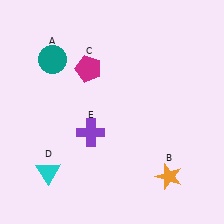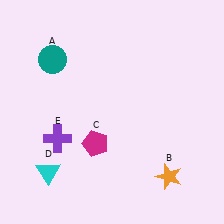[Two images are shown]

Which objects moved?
The objects that moved are: the magenta pentagon (C), the purple cross (E).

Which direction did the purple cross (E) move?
The purple cross (E) moved left.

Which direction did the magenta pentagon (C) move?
The magenta pentagon (C) moved down.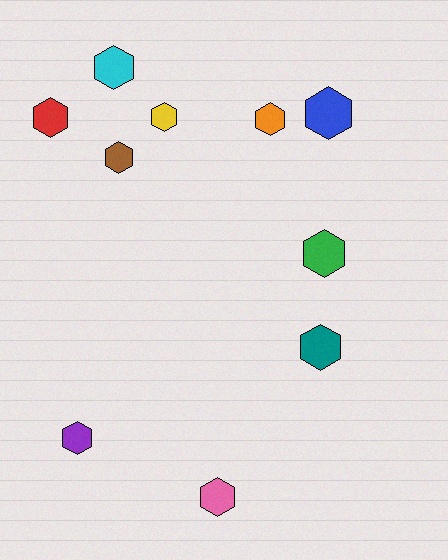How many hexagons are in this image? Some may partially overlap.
There are 10 hexagons.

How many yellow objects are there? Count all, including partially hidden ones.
There is 1 yellow object.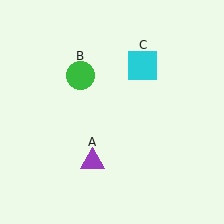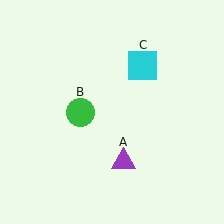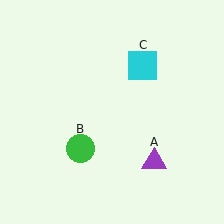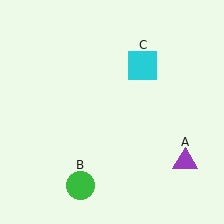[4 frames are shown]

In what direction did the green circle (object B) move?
The green circle (object B) moved down.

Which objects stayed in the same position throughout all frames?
Cyan square (object C) remained stationary.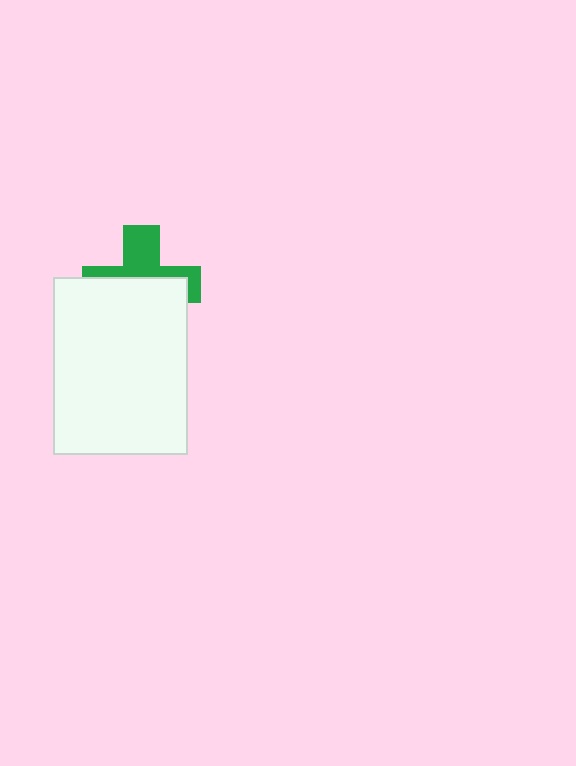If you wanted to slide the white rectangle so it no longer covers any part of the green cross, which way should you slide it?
Slide it down — that is the most direct way to separate the two shapes.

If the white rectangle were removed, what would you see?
You would see the complete green cross.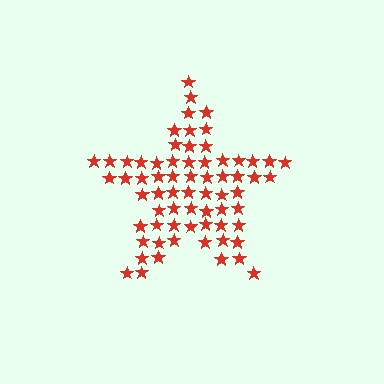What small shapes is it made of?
It is made of small stars.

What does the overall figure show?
The overall figure shows a star.